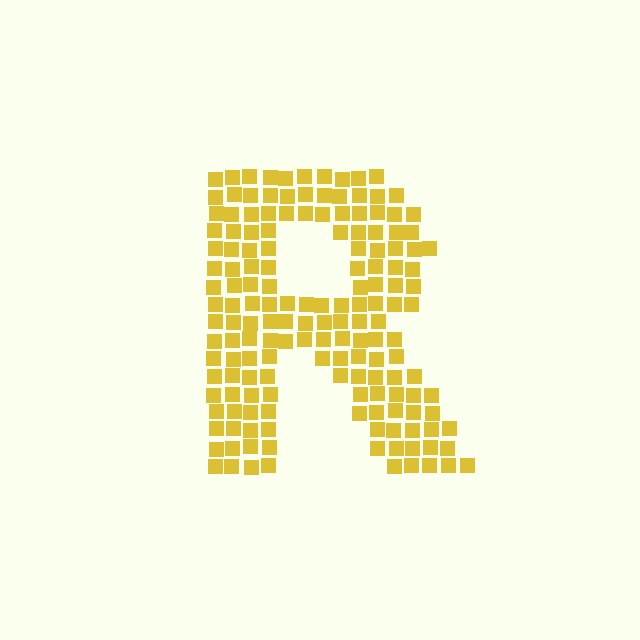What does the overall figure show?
The overall figure shows the letter R.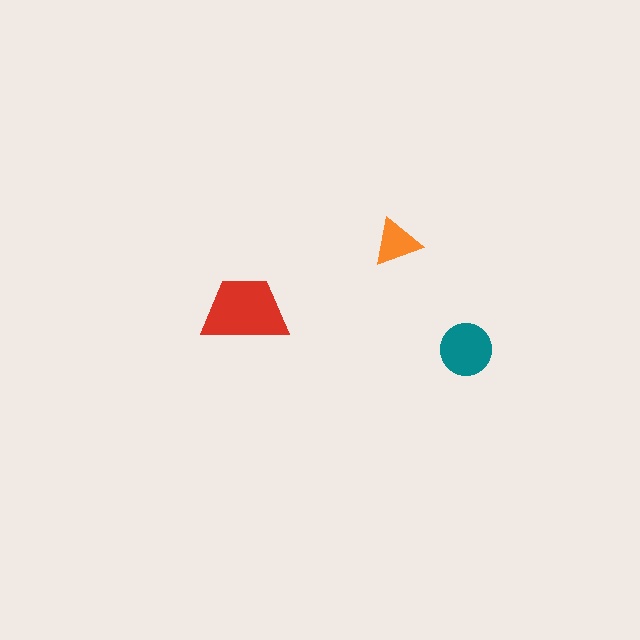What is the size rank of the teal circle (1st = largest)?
2nd.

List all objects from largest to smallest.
The red trapezoid, the teal circle, the orange triangle.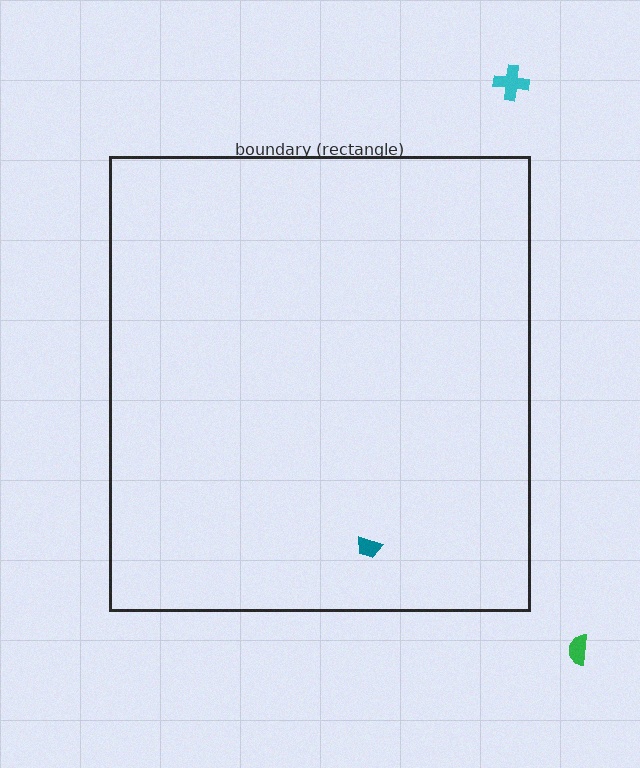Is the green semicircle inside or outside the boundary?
Outside.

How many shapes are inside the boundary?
1 inside, 2 outside.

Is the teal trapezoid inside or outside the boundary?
Inside.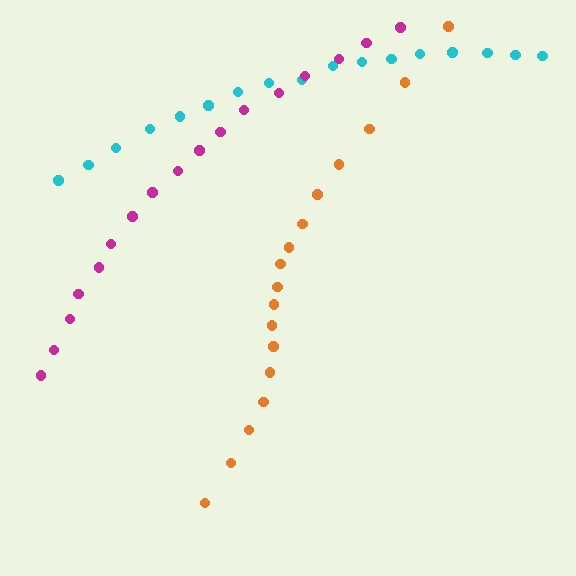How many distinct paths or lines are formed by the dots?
There are 3 distinct paths.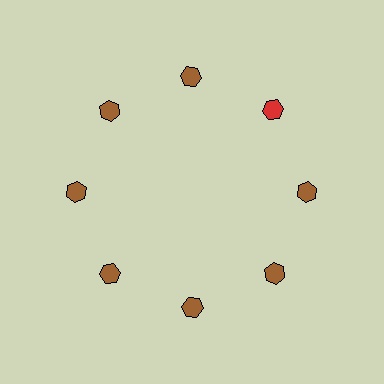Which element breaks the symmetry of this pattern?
The red hexagon at roughly the 2 o'clock position breaks the symmetry. All other shapes are brown hexagons.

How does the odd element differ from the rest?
It has a different color: red instead of brown.